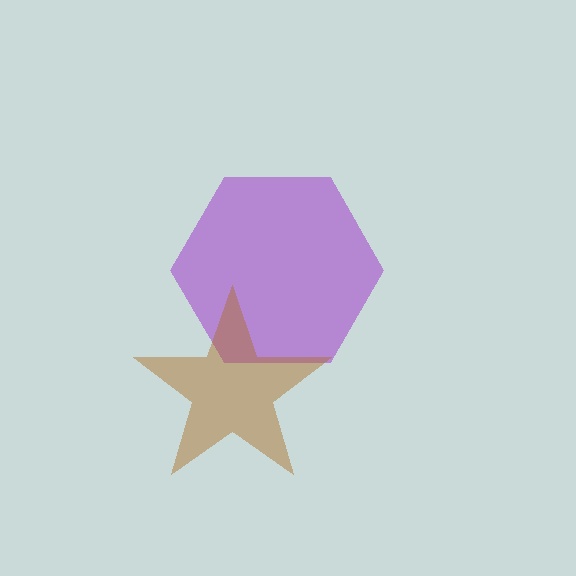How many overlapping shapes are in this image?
There are 2 overlapping shapes in the image.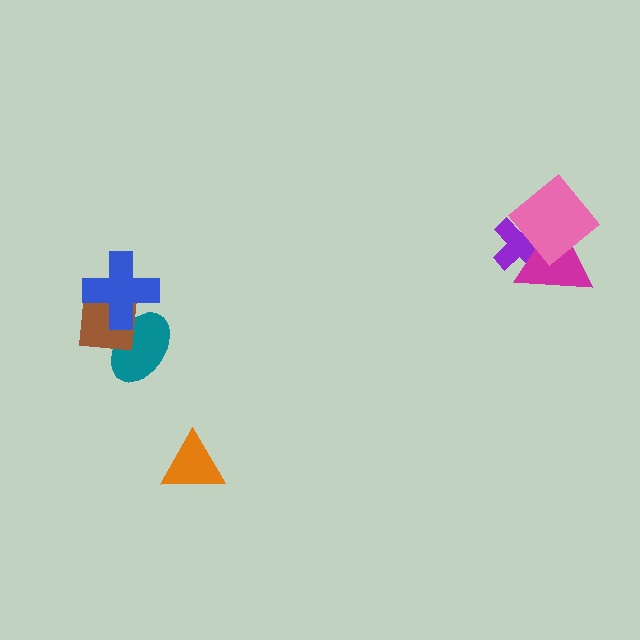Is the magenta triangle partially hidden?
Yes, it is partially covered by another shape.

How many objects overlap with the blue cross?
2 objects overlap with the blue cross.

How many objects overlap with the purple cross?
2 objects overlap with the purple cross.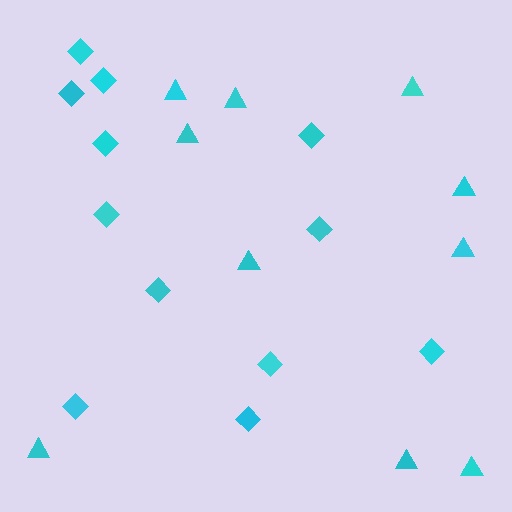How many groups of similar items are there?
There are 2 groups: one group of triangles (10) and one group of diamonds (12).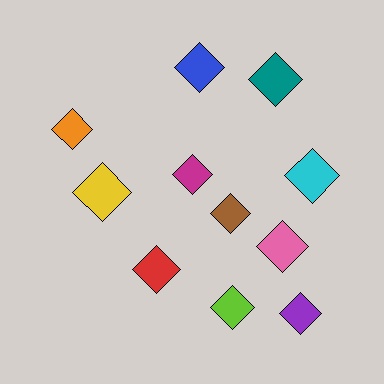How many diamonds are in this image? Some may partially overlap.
There are 11 diamonds.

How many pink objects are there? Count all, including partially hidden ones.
There is 1 pink object.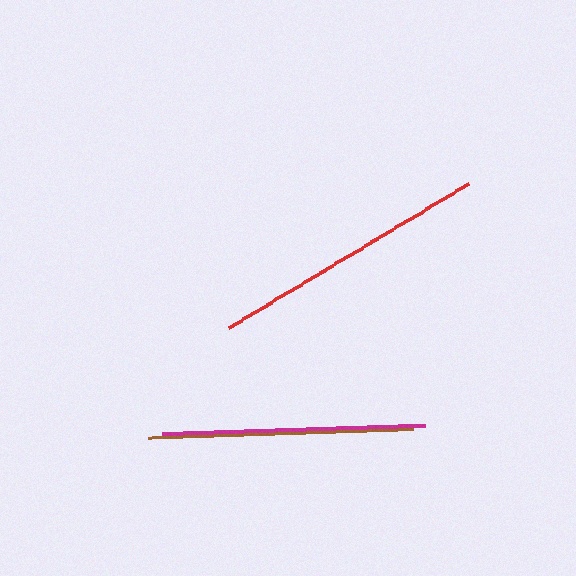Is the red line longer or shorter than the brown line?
The red line is longer than the brown line.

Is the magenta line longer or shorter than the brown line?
The brown line is longer than the magenta line.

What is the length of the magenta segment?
The magenta segment is approximately 263 pixels long.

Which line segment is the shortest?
The magenta line is the shortest at approximately 263 pixels.